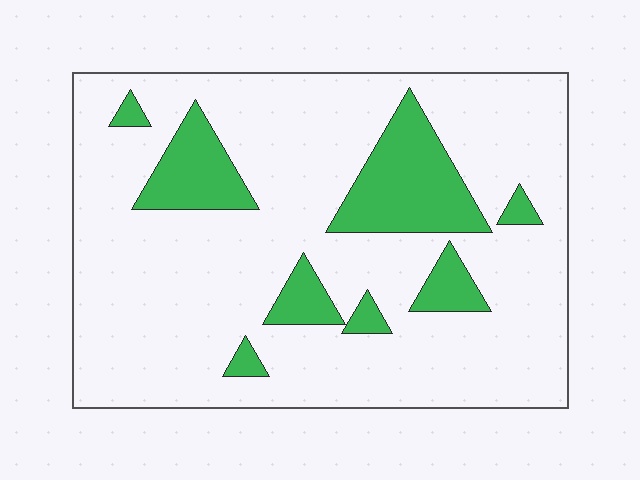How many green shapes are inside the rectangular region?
8.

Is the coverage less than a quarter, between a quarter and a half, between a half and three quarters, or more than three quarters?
Less than a quarter.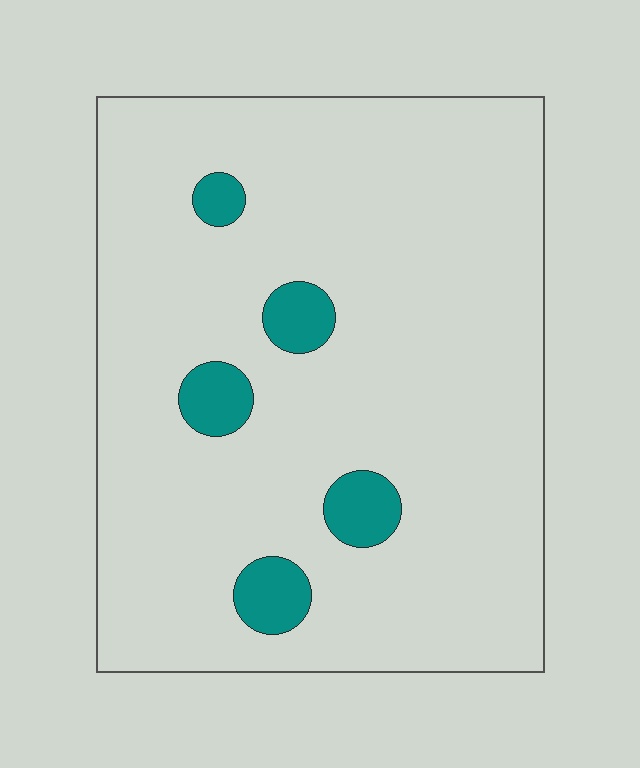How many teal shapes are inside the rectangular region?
5.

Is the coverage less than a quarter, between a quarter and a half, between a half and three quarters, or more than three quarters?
Less than a quarter.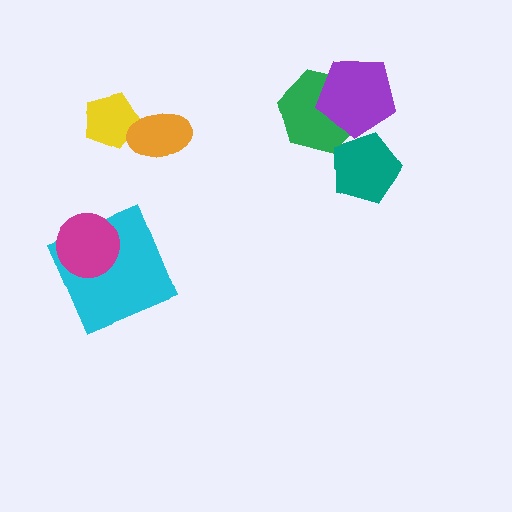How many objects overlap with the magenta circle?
1 object overlaps with the magenta circle.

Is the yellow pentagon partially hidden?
Yes, it is partially covered by another shape.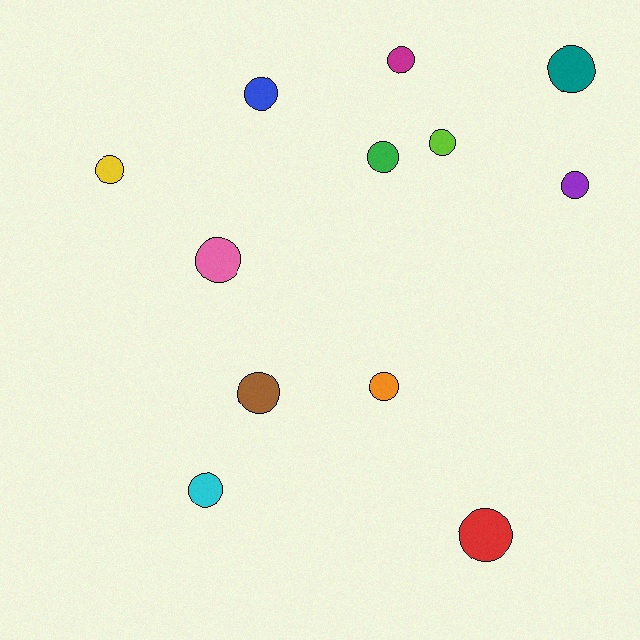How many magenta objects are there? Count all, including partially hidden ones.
There is 1 magenta object.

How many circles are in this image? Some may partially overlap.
There are 12 circles.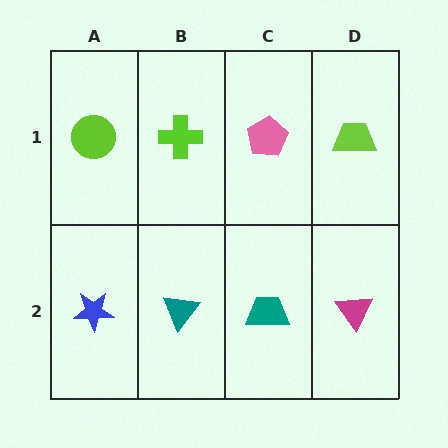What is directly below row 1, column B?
A teal triangle.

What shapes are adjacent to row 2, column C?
A pink pentagon (row 1, column C), a teal triangle (row 2, column B), a magenta triangle (row 2, column D).